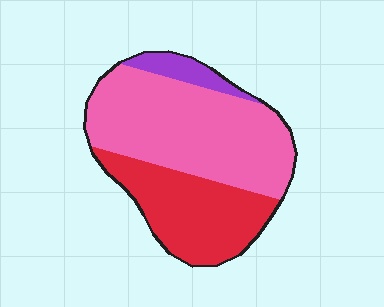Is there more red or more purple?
Red.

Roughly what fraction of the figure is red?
Red covers about 35% of the figure.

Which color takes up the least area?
Purple, at roughly 10%.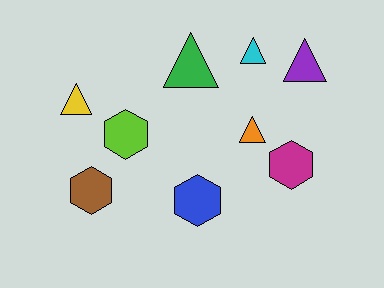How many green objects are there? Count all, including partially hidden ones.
There is 1 green object.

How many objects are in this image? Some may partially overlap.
There are 9 objects.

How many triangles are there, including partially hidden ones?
There are 5 triangles.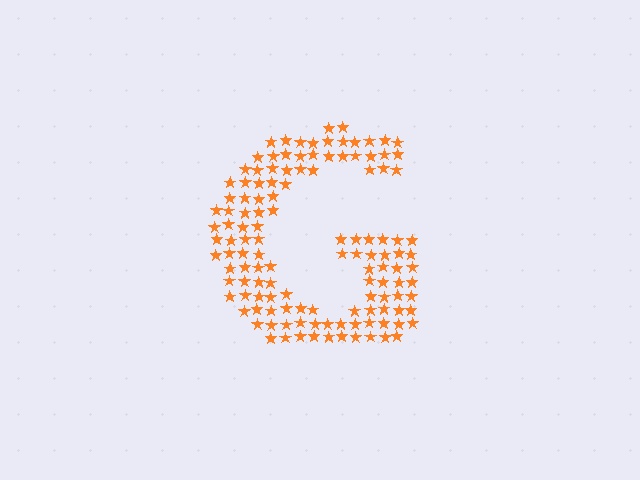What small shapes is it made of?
It is made of small stars.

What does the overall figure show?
The overall figure shows the letter G.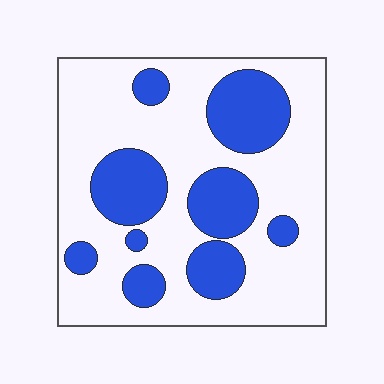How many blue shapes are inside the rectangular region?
9.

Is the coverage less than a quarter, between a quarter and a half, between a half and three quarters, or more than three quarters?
Between a quarter and a half.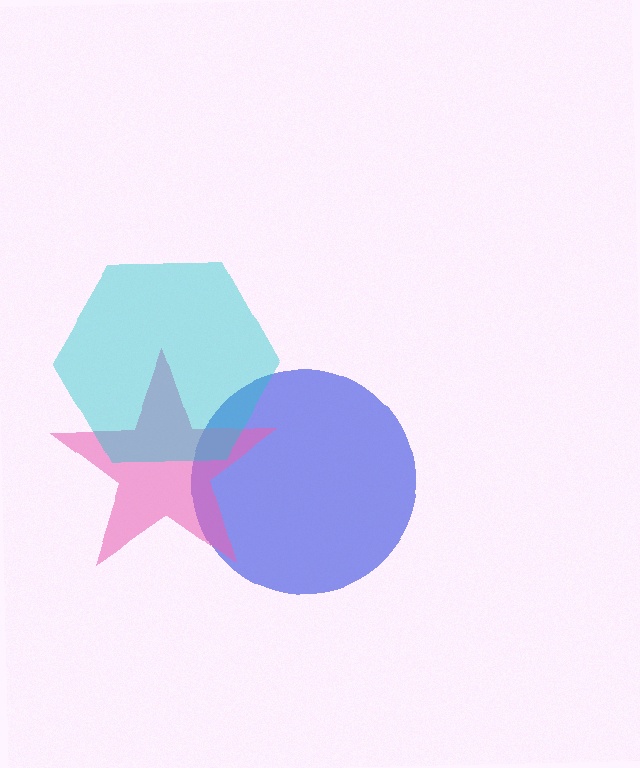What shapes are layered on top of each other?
The layered shapes are: a blue circle, a pink star, a cyan hexagon.